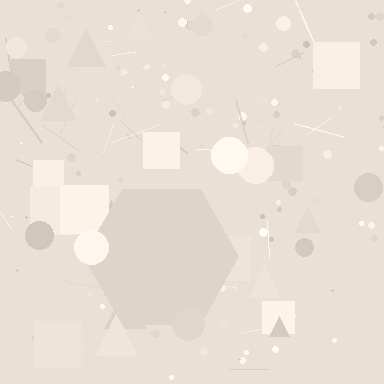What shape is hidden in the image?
A hexagon is hidden in the image.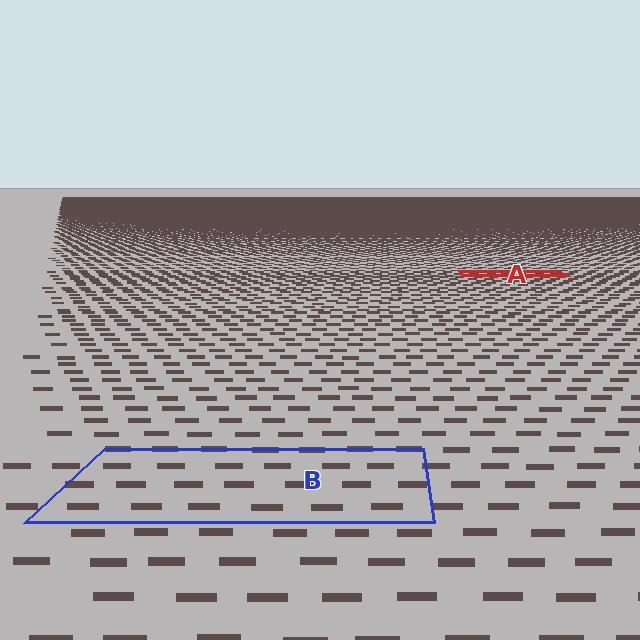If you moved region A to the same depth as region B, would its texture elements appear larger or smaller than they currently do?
They would appear larger. At a closer depth, the same texture elements are projected at a bigger on-screen size.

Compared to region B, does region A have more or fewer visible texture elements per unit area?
Region A has more texture elements per unit area — they are packed more densely because it is farther away.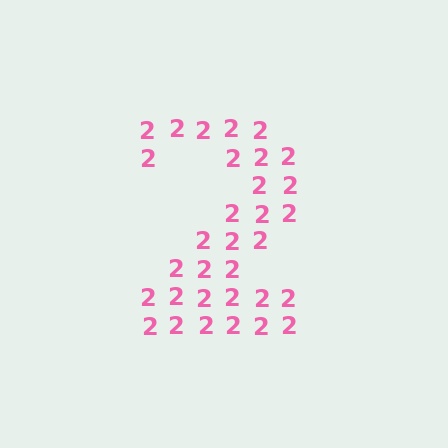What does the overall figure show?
The overall figure shows the digit 2.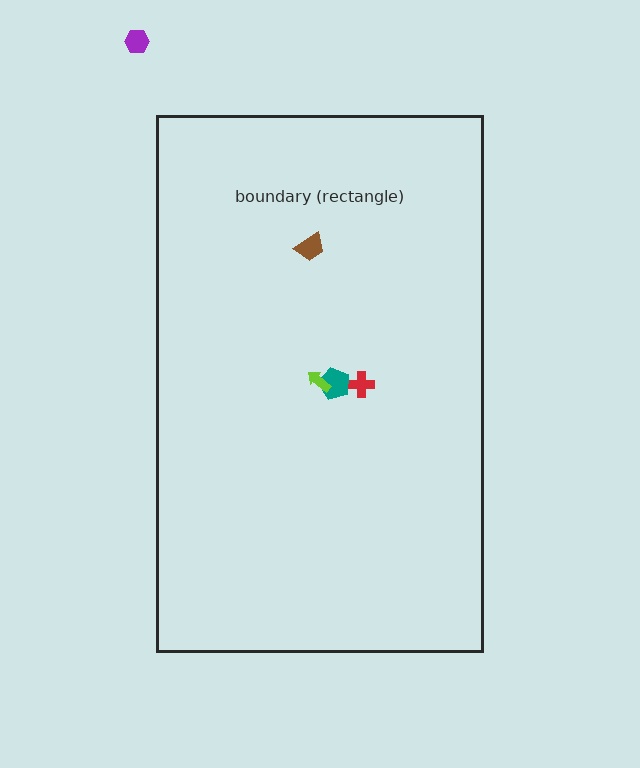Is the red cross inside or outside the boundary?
Inside.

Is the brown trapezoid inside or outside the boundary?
Inside.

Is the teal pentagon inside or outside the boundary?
Inside.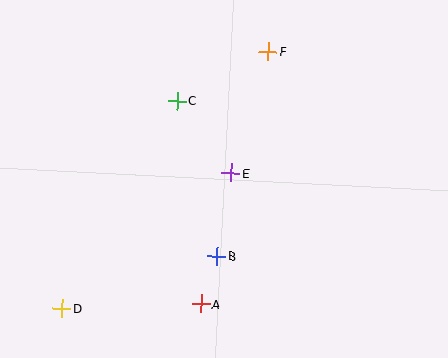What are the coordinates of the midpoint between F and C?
The midpoint between F and C is at (223, 76).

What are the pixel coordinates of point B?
Point B is at (217, 256).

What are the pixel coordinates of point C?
Point C is at (177, 101).